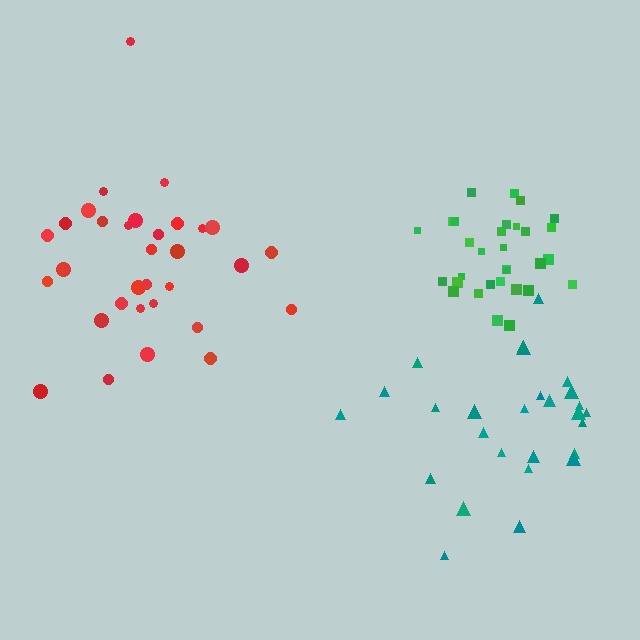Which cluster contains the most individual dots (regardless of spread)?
Red (32).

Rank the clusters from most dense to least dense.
green, teal, red.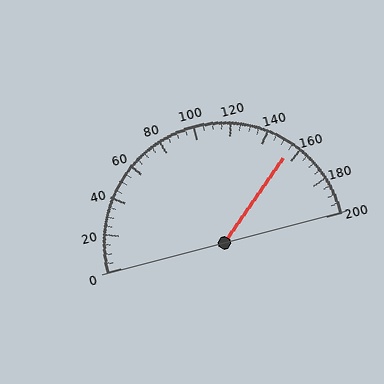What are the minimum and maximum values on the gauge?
The gauge ranges from 0 to 200.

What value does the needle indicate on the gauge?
The needle indicates approximately 155.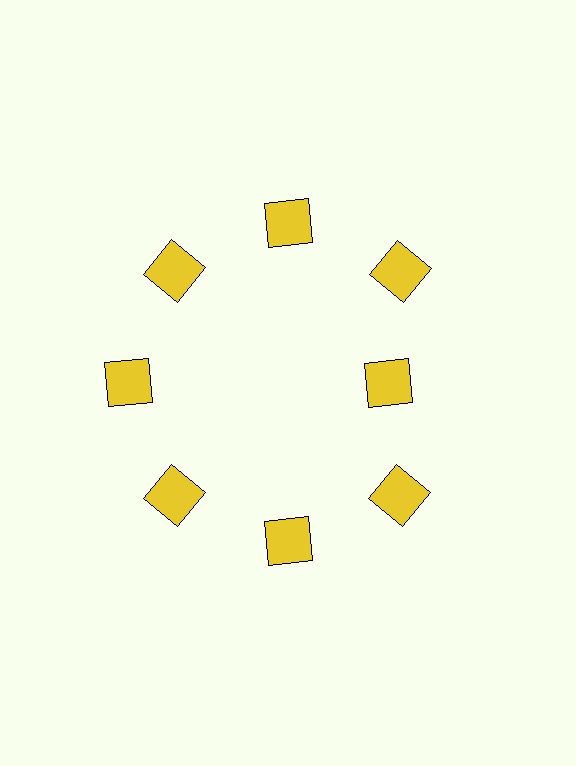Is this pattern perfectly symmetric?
No. The 8 yellow squares are arranged in a ring, but one element near the 3 o'clock position is pulled inward toward the center, breaking the 8-fold rotational symmetry.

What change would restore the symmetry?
The symmetry would be restored by moving it outward, back onto the ring so that all 8 squares sit at equal angles and equal distance from the center.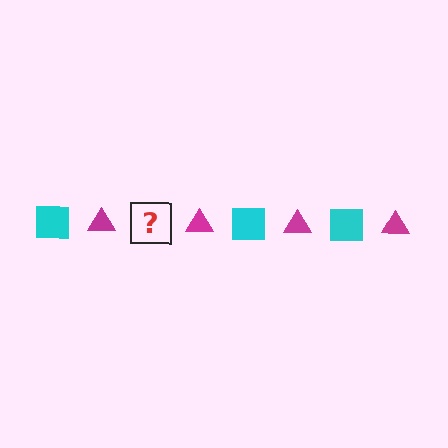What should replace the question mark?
The question mark should be replaced with a cyan square.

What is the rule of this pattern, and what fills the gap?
The rule is that the pattern alternates between cyan square and magenta triangle. The gap should be filled with a cyan square.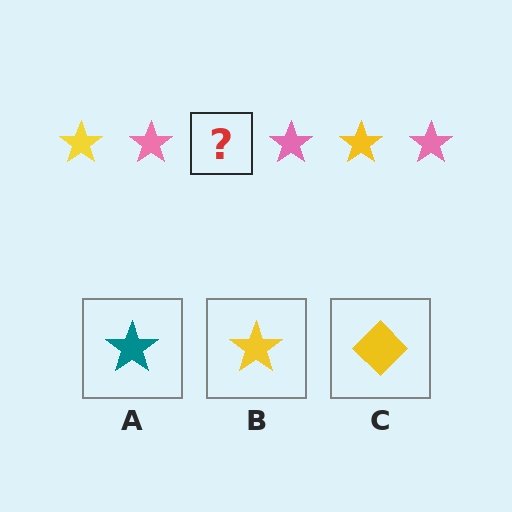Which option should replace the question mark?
Option B.